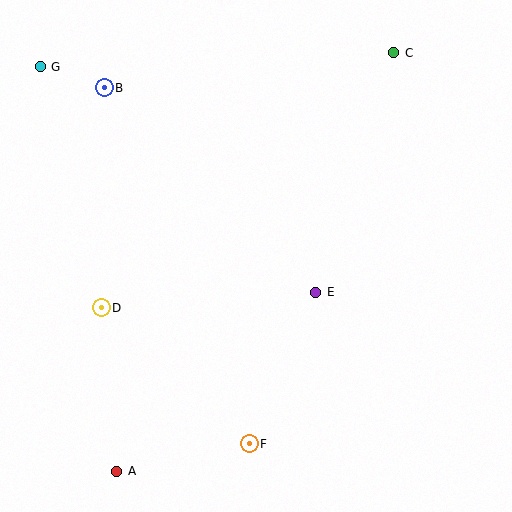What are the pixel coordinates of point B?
Point B is at (104, 88).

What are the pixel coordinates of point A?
Point A is at (117, 471).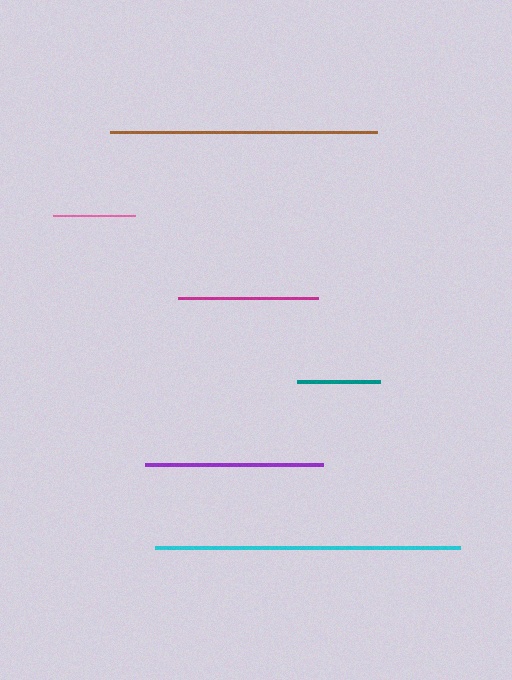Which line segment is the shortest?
The pink line is the shortest at approximately 82 pixels.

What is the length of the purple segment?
The purple segment is approximately 178 pixels long.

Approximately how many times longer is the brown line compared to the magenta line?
The brown line is approximately 1.9 times the length of the magenta line.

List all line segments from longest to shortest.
From longest to shortest: cyan, brown, purple, magenta, teal, pink.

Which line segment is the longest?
The cyan line is the longest at approximately 305 pixels.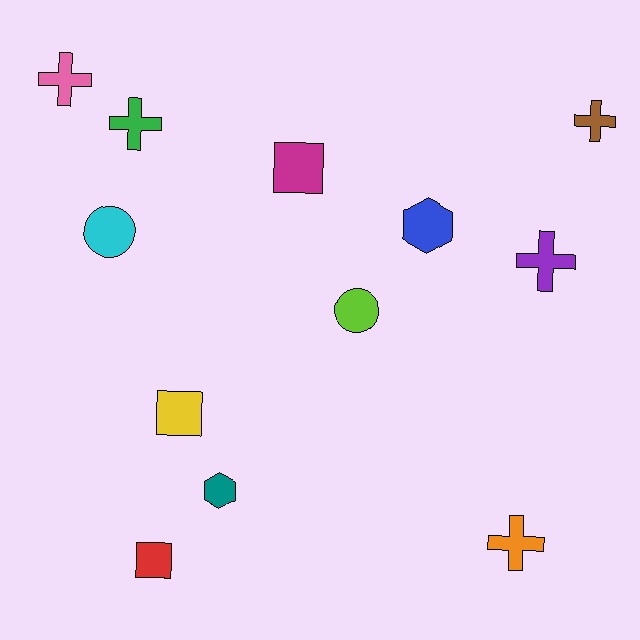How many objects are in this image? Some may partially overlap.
There are 12 objects.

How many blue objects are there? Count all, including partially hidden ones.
There is 1 blue object.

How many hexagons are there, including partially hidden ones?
There are 2 hexagons.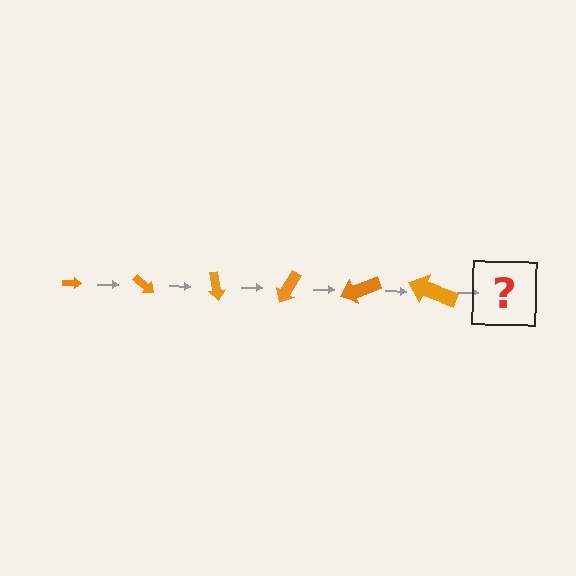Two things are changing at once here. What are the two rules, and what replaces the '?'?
The two rules are that the arrow grows larger each step and it rotates 40 degrees each step. The '?' should be an arrow, larger than the previous one and rotated 240 degrees from the start.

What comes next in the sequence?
The next element should be an arrow, larger than the previous one and rotated 240 degrees from the start.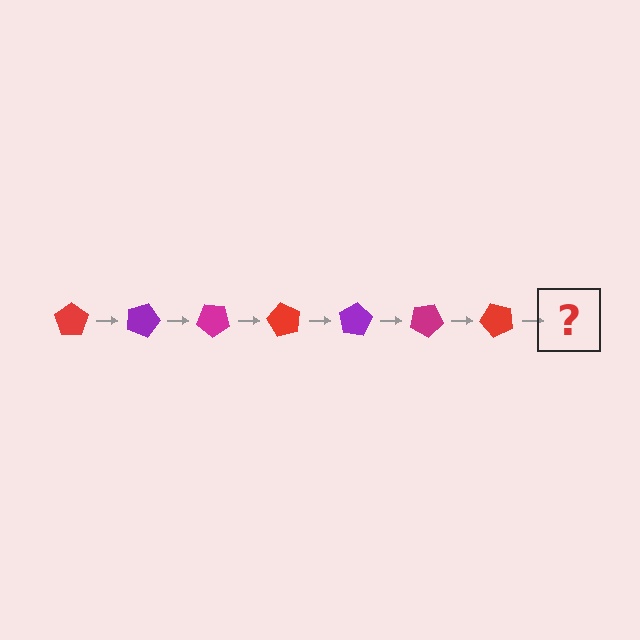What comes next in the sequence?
The next element should be a purple pentagon, rotated 140 degrees from the start.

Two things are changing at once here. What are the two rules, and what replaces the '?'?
The two rules are that it rotates 20 degrees each step and the color cycles through red, purple, and magenta. The '?' should be a purple pentagon, rotated 140 degrees from the start.